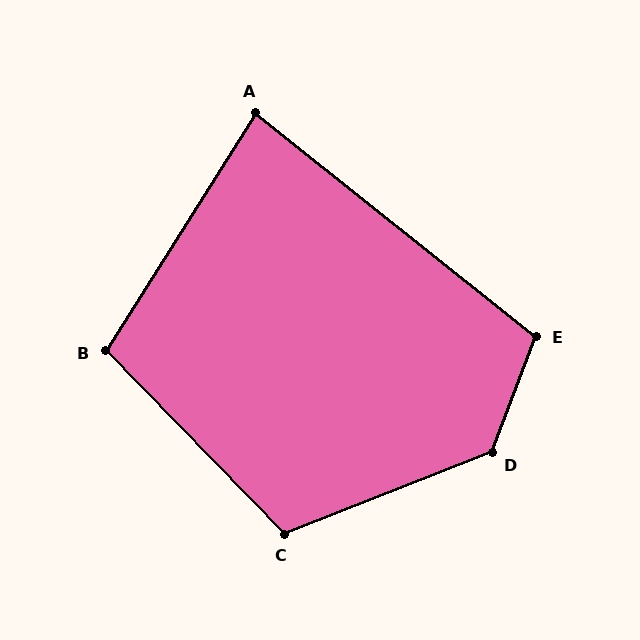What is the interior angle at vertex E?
Approximately 108 degrees (obtuse).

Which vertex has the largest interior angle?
D, at approximately 132 degrees.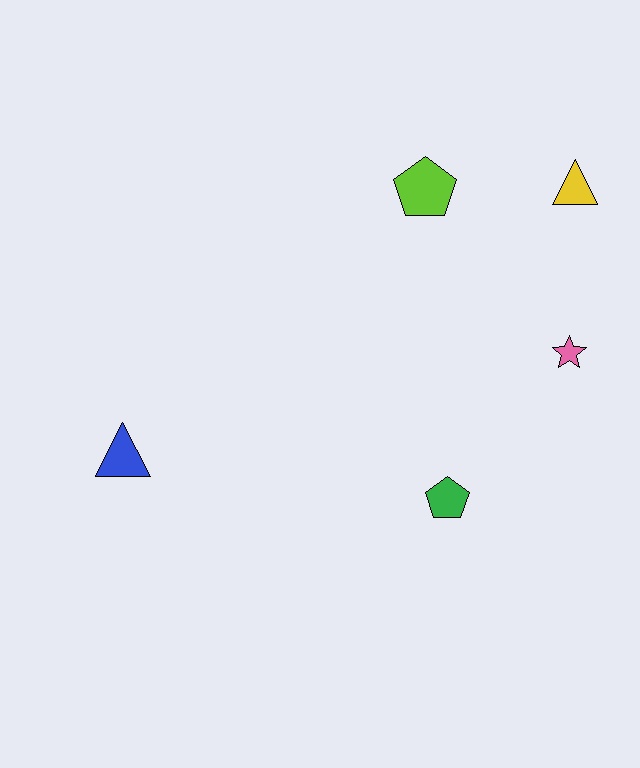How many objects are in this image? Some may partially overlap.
There are 5 objects.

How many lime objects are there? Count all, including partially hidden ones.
There is 1 lime object.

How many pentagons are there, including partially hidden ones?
There are 2 pentagons.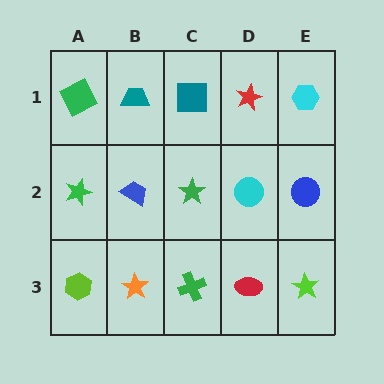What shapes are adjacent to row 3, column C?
A green star (row 2, column C), an orange star (row 3, column B), a red ellipse (row 3, column D).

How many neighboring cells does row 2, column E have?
3.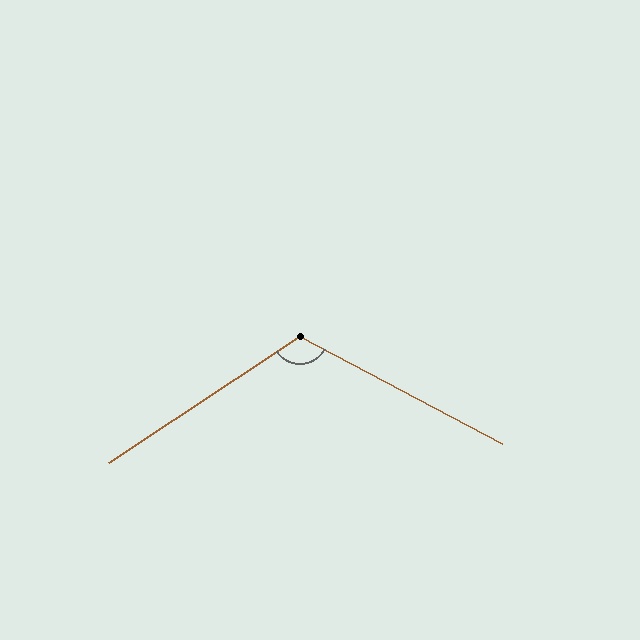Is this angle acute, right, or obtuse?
It is obtuse.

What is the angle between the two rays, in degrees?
Approximately 118 degrees.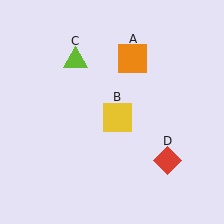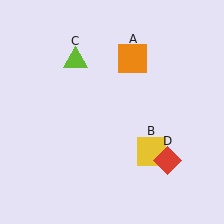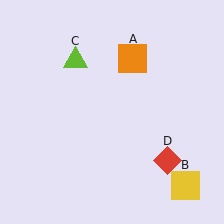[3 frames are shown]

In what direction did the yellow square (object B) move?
The yellow square (object B) moved down and to the right.